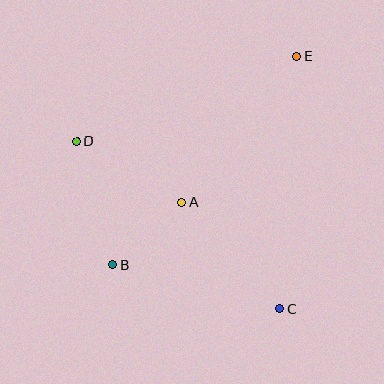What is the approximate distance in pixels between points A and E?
The distance between A and E is approximately 186 pixels.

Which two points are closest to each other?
Points A and B are closest to each other.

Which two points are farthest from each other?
Points B and E are farthest from each other.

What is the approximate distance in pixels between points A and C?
The distance between A and C is approximately 145 pixels.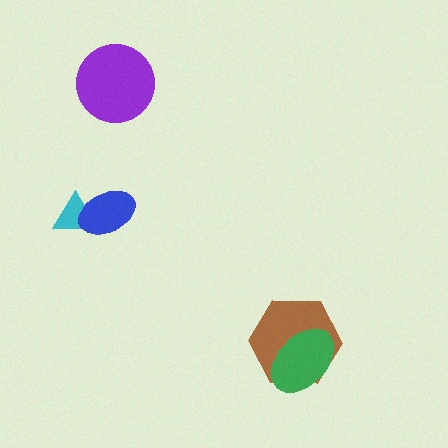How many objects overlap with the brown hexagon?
1 object overlaps with the brown hexagon.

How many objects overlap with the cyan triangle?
1 object overlaps with the cyan triangle.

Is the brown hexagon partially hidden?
Yes, it is partially covered by another shape.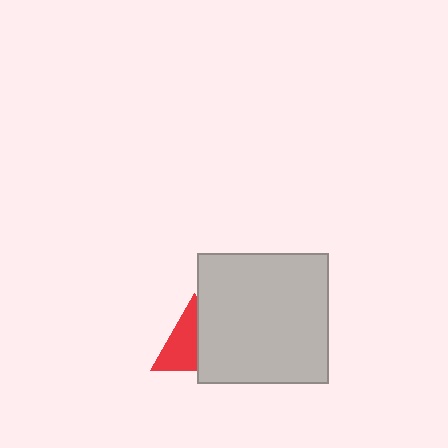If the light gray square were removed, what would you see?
You would see the complete red triangle.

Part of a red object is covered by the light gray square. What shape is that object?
It is a triangle.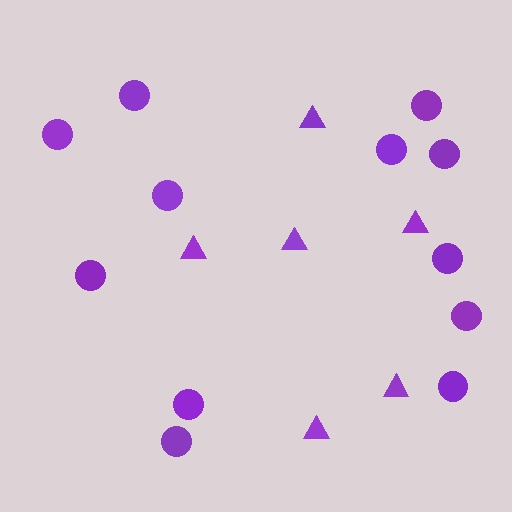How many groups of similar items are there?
There are 2 groups: one group of circles (12) and one group of triangles (6).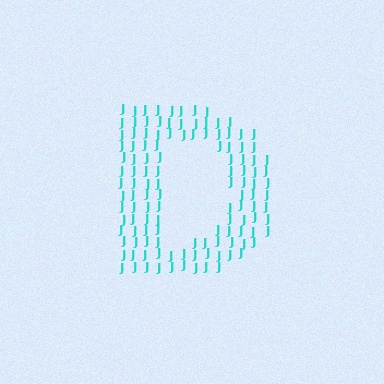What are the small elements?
The small elements are letter J's.